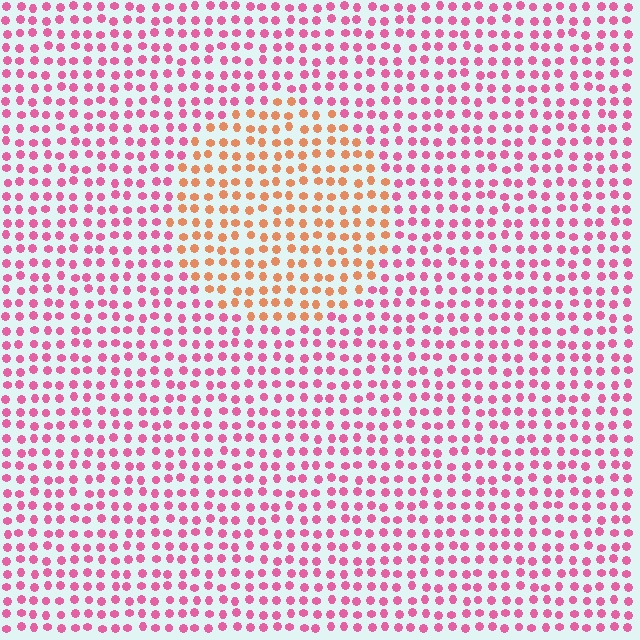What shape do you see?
I see a circle.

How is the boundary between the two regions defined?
The boundary is defined purely by a slight shift in hue (about 50 degrees). Spacing, size, and orientation are identical on both sides.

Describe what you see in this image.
The image is filled with small pink elements in a uniform arrangement. A circle-shaped region is visible where the elements are tinted to a slightly different hue, forming a subtle color boundary.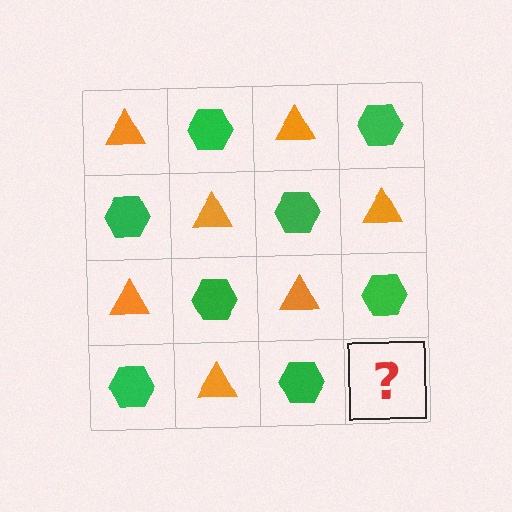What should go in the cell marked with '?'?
The missing cell should contain an orange triangle.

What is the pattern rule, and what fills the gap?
The rule is that it alternates orange triangle and green hexagon in a checkerboard pattern. The gap should be filled with an orange triangle.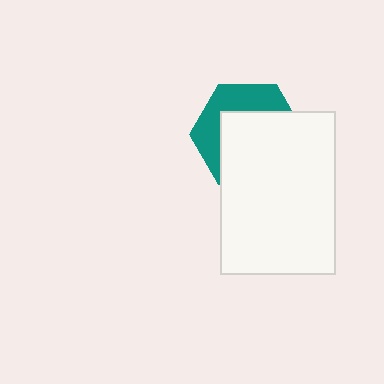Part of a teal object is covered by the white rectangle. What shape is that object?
It is a hexagon.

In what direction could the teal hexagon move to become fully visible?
The teal hexagon could move toward the upper-left. That would shift it out from behind the white rectangle entirely.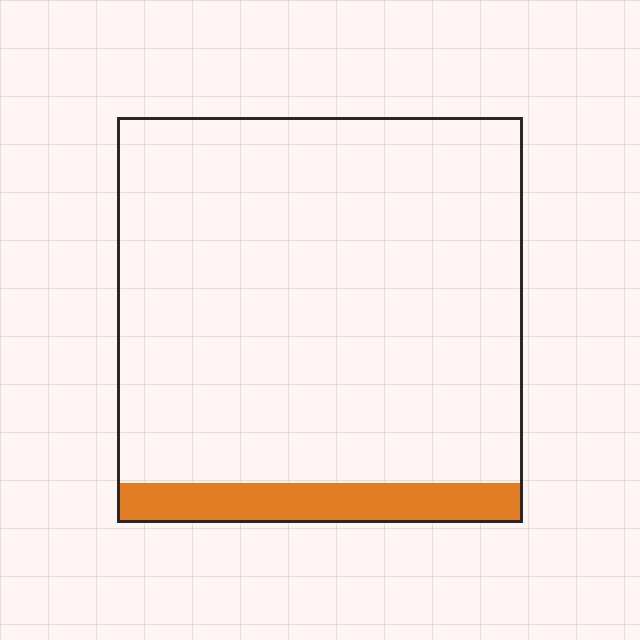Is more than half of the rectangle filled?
No.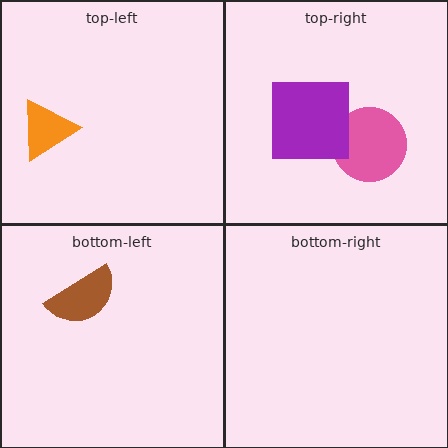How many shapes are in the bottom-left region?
1.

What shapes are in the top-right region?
The pink circle, the purple square.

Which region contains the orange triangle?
The top-left region.